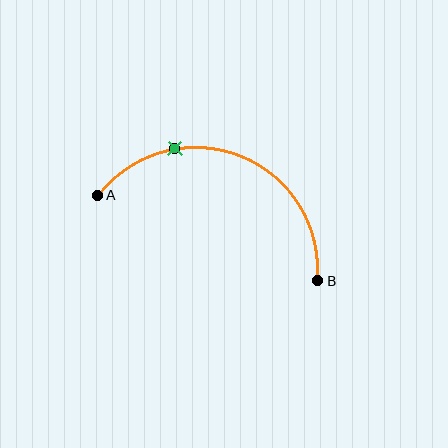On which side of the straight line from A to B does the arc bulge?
The arc bulges above the straight line connecting A and B.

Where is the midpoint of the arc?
The arc midpoint is the point on the curve farthest from the straight line joining A and B. It sits above that line.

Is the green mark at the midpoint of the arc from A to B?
No. The green mark lies on the arc but is closer to endpoint A. The arc midpoint would be at the point on the curve equidistant along the arc from both A and B.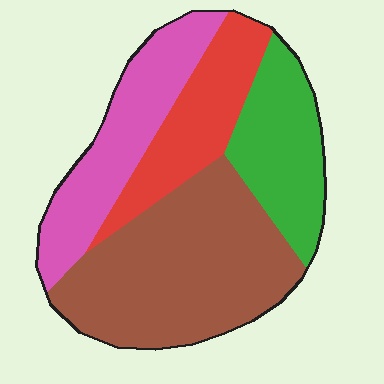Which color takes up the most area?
Brown, at roughly 40%.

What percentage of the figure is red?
Red covers around 20% of the figure.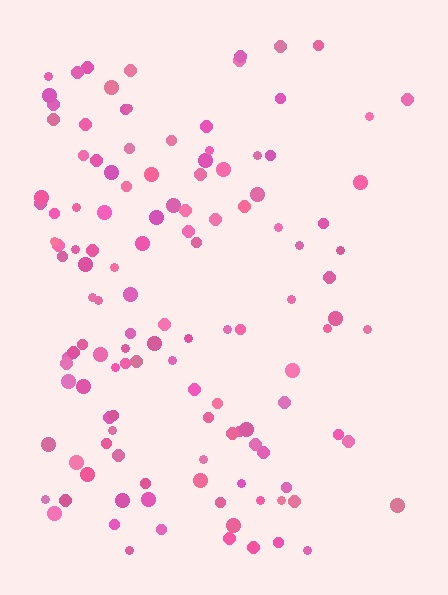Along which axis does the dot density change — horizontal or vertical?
Horizontal.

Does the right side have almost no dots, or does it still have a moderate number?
Still a moderate number, just noticeably fewer than the left.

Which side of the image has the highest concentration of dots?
The left.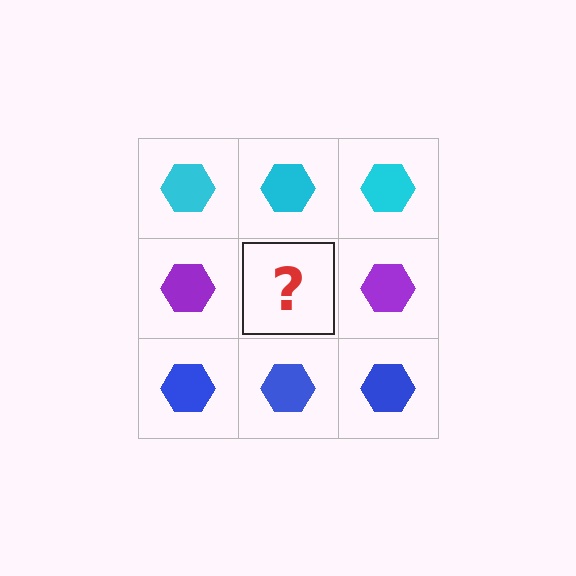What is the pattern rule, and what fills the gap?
The rule is that each row has a consistent color. The gap should be filled with a purple hexagon.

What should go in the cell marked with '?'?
The missing cell should contain a purple hexagon.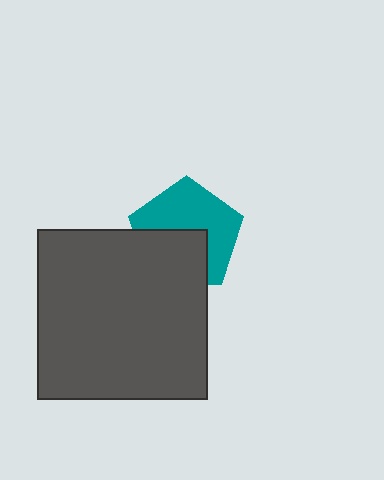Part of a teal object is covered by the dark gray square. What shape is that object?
It is a pentagon.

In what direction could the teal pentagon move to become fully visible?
The teal pentagon could move up. That would shift it out from behind the dark gray square entirely.